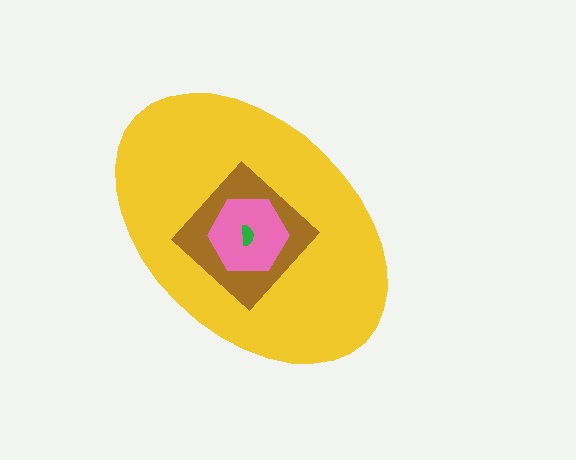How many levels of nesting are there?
4.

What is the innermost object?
The green semicircle.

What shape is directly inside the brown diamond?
The pink hexagon.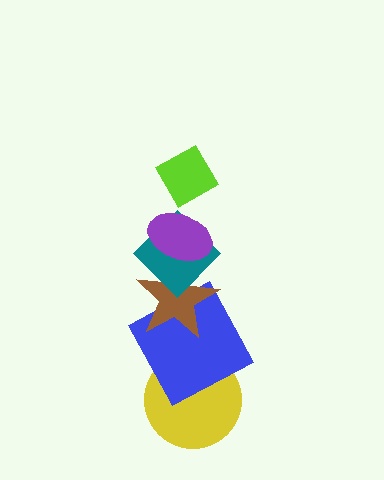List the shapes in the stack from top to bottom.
From top to bottom: the lime diamond, the purple ellipse, the teal diamond, the brown star, the blue square, the yellow circle.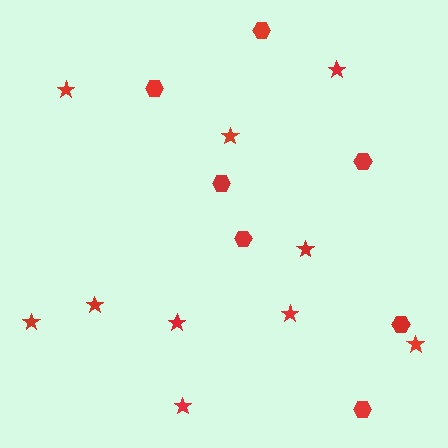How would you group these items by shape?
There are 2 groups: one group of stars (10) and one group of hexagons (7).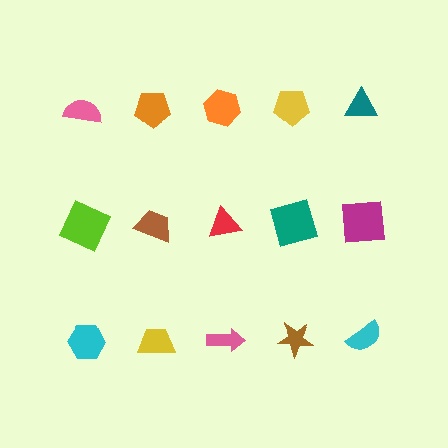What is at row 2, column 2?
A brown trapezoid.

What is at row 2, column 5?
A magenta square.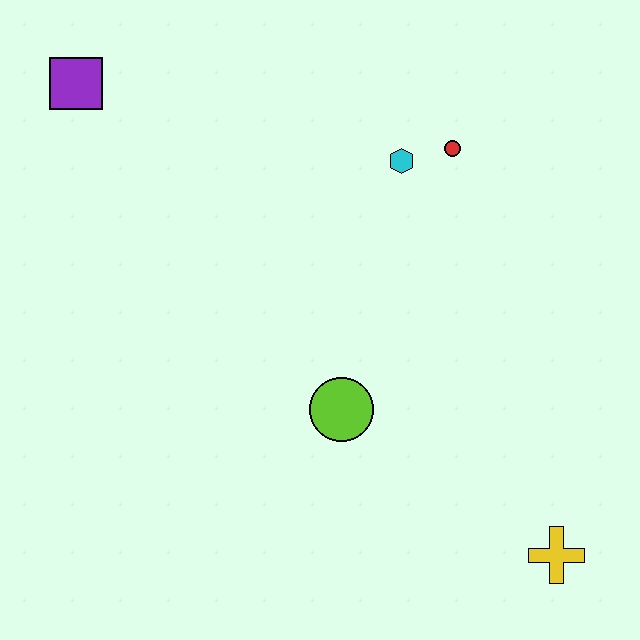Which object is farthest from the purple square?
The yellow cross is farthest from the purple square.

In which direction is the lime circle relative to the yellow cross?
The lime circle is to the left of the yellow cross.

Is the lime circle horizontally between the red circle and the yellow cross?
No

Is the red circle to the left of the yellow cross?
Yes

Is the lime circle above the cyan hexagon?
No